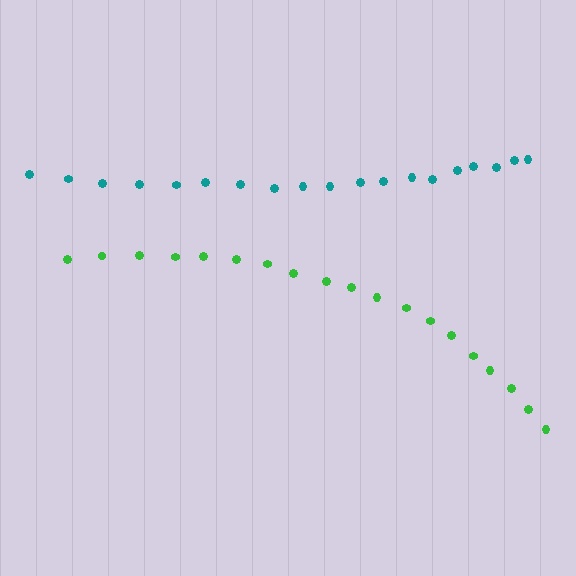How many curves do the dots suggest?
There are 2 distinct paths.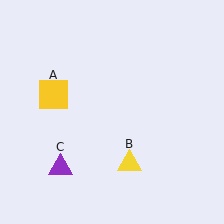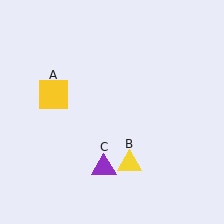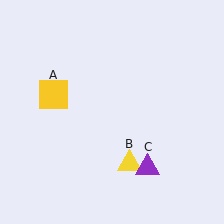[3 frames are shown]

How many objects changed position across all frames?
1 object changed position: purple triangle (object C).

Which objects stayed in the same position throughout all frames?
Yellow square (object A) and yellow triangle (object B) remained stationary.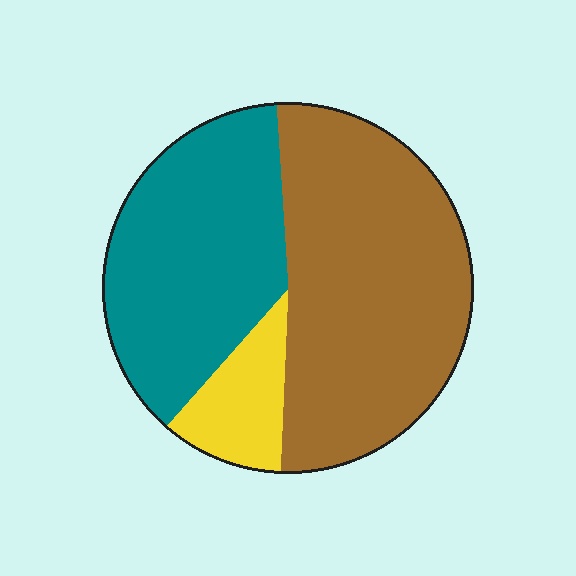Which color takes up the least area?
Yellow, at roughly 10%.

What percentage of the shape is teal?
Teal takes up between a quarter and a half of the shape.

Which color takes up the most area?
Brown, at roughly 50%.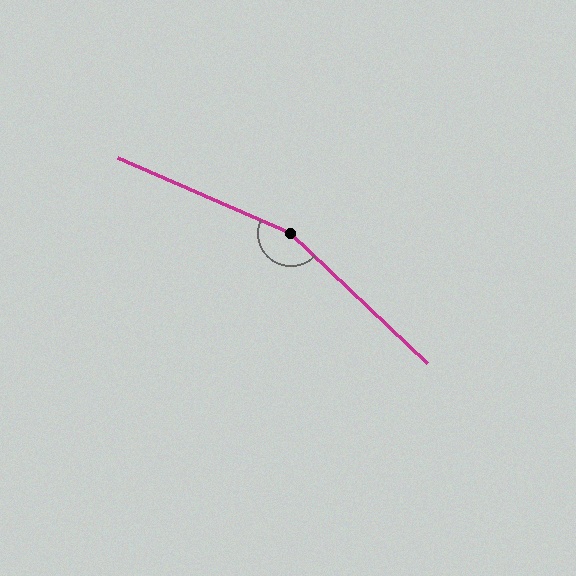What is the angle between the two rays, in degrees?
Approximately 160 degrees.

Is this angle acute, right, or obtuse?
It is obtuse.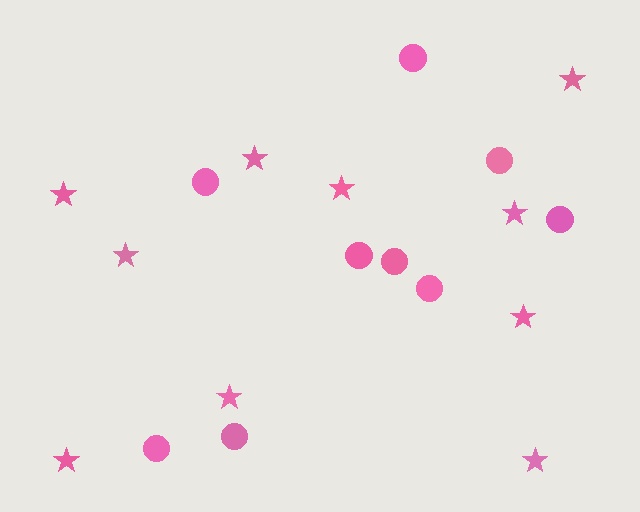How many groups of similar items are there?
There are 2 groups: one group of circles (9) and one group of stars (10).